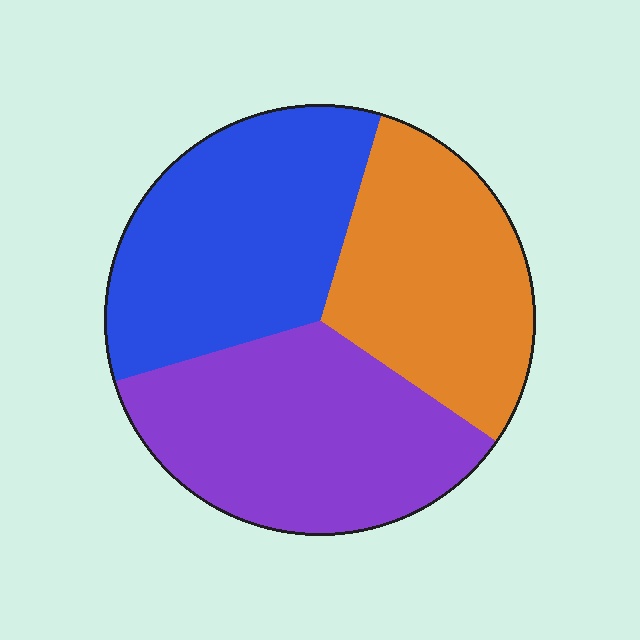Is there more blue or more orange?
Blue.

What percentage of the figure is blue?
Blue takes up about one third (1/3) of the figure.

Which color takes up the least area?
Orange, at roughly 30%.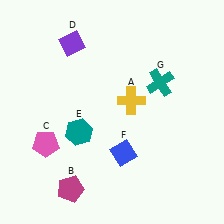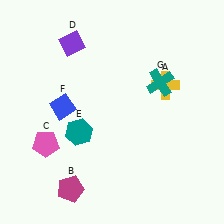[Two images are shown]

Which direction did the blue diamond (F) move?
The blue diamond (F) moved left.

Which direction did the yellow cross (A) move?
The yellow cross (A) moved right.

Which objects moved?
The objects that moved are: the yellow cross (A), the blue diamond (F).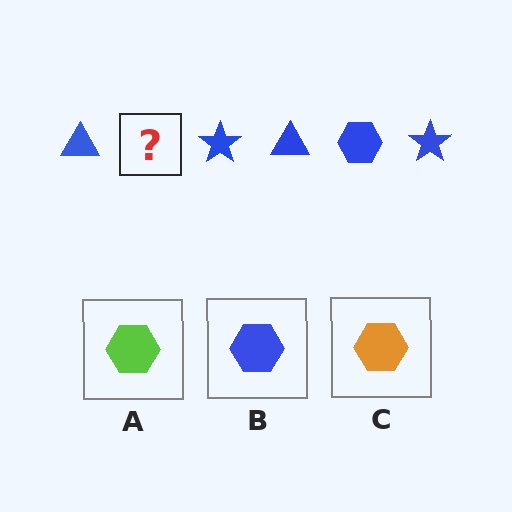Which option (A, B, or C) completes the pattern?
B.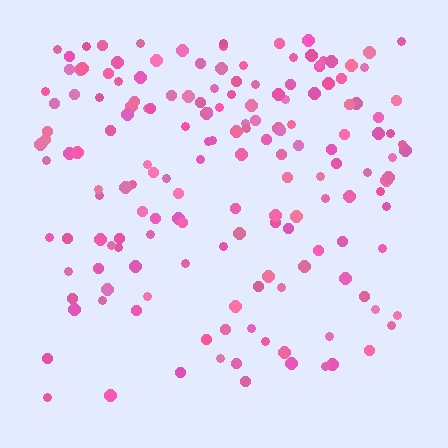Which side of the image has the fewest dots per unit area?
The bottom.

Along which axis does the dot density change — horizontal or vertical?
Vertical.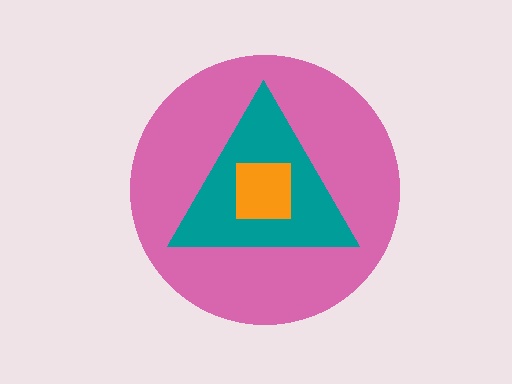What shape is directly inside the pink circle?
The teal triangle.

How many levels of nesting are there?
3.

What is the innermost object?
The orange square.